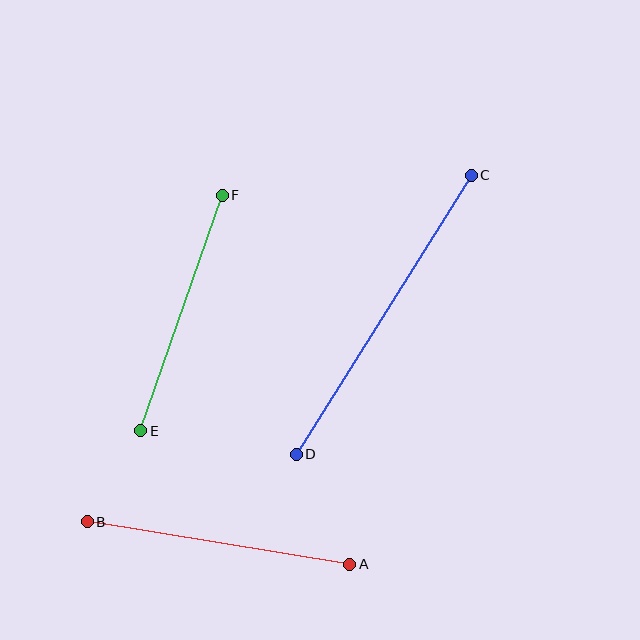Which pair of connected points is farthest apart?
Points C and D are farthest apart.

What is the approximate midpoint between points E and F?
The midpoint is at approximately (181, 313) pixels.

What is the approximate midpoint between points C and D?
The midpoint is at approximately (384, 315) pixels.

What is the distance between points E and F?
The distance is approximately 249 pixels.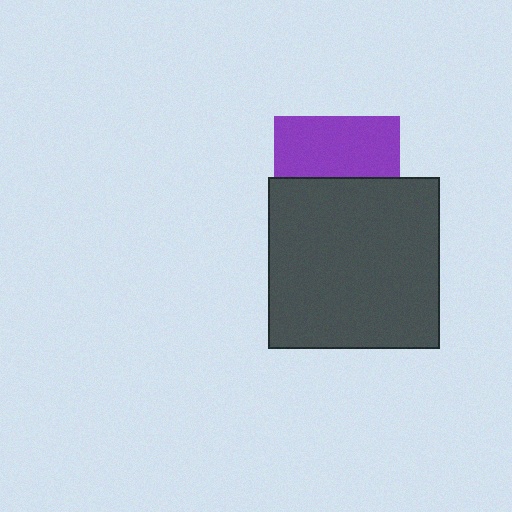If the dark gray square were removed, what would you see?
You would see the complete purple square.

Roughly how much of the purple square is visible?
About half of it is visible (roughly 49%).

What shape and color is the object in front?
The object in front is a dark gray square.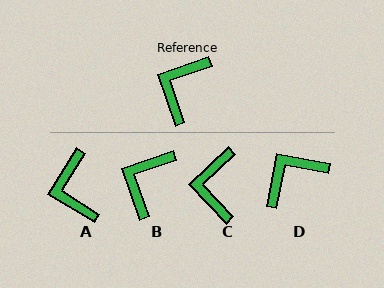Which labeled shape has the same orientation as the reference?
B.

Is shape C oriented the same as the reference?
No, it is off by about 24 degrees.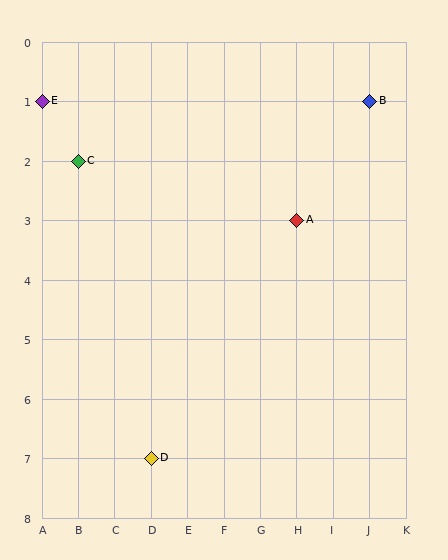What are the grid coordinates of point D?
Point D is at grid coordinates (D, 7).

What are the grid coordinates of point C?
Point C is at grid coordinates (B, 2).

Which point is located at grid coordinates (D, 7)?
Point D is at (D, 7).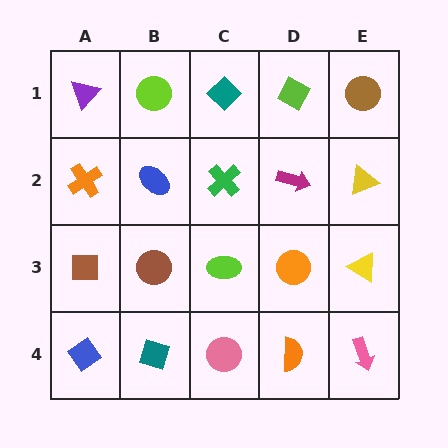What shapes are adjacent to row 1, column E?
A yellow triangle (row 2, column E), a lime diamond (row 1, column D).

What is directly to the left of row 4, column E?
An orange semicircle.